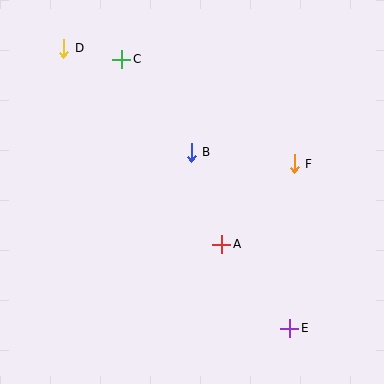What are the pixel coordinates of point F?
Point F is at (294, 164).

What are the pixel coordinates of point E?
Point E is at (290, 328).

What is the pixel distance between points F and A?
The distance between F and A is 108 pixels.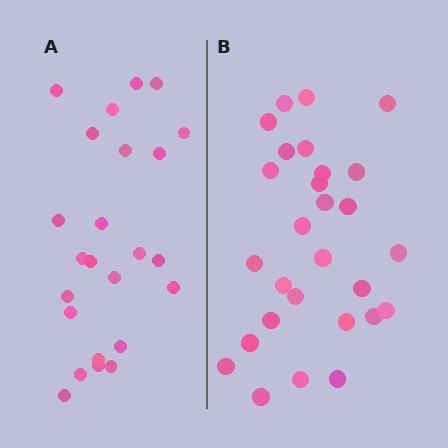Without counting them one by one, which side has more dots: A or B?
Region B (the right region) has more dots.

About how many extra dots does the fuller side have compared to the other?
Region B has about 4 more dots than region A.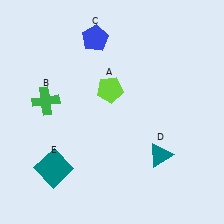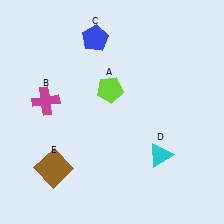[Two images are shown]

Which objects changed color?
B changed from green to magenta. D changed from teal to cyan. E changed from teal to brown.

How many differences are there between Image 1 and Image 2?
There are 3 differences between the two images.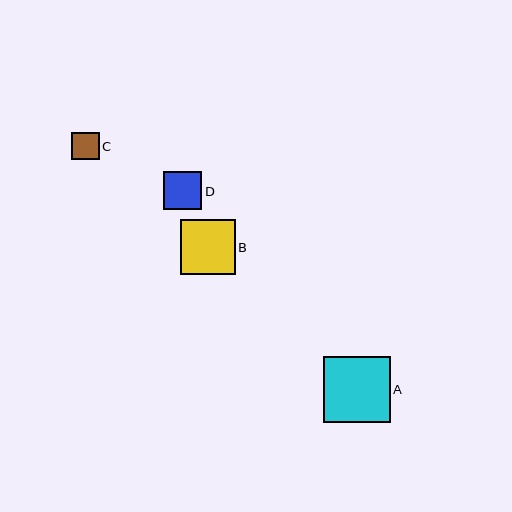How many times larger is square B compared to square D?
Square B is approximately 1.4 times the size of square D.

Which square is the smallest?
Square C is the smallest with a size of approximately 27 pixels.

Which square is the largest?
Square A is the largest with a size of approximately 67 pixels.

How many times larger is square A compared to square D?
Square A is approximately 1.7 times the size of square D.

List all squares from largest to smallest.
From largest to smallest: A, B, D, C.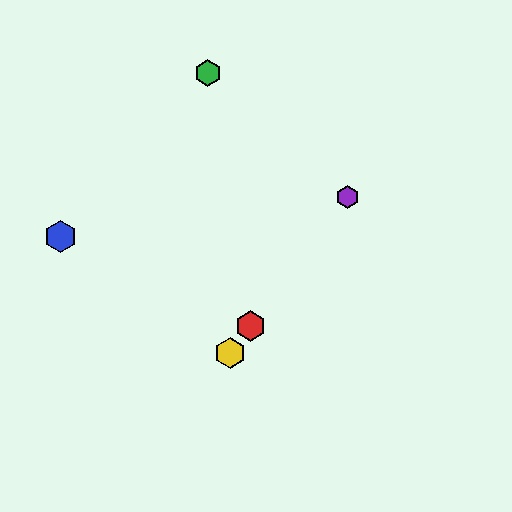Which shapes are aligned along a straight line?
The red hexagon, the yellow hexagon, the purple hexagon are aligned along a straight line.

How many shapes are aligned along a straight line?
3 shapes (the red hexagon, the yellow hexagon, the purple hexagon) are aligned along a straight line.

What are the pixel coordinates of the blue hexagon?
The blue hexagon is at (61, 236).